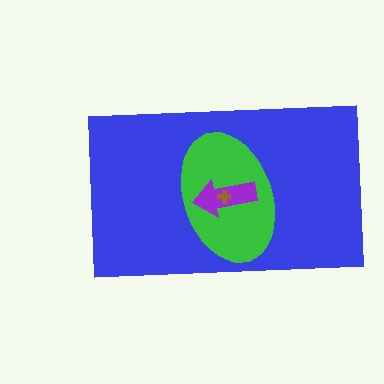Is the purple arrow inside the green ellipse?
Yes.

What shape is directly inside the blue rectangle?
The green ellipse.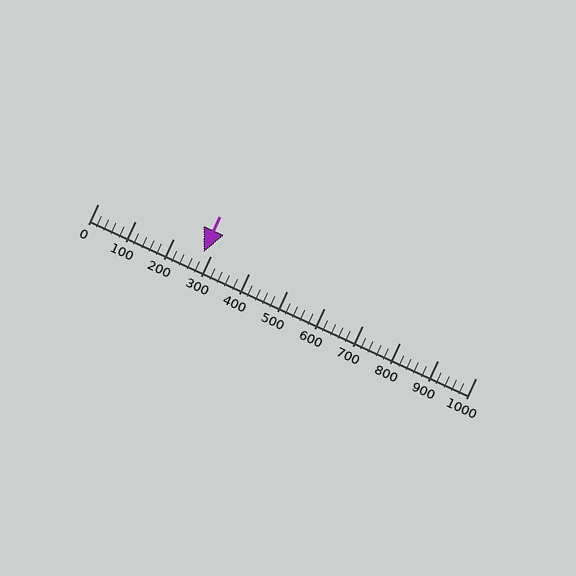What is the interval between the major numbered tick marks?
The major tick marks are spaced 100 units apart.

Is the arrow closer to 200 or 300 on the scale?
The arrow is closer to 300.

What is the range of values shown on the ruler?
The ruler shows values from 0 to 1000.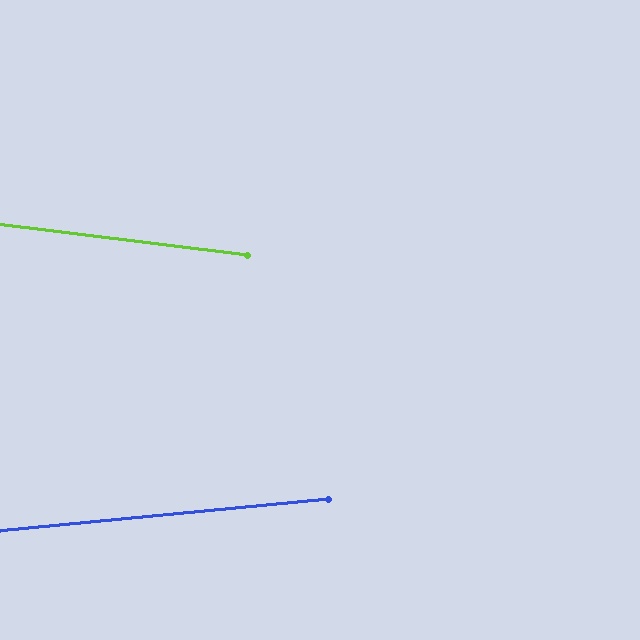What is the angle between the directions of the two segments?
Approximately 13 degrees.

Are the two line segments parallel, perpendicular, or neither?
Neither parallel nor perpendicular — they differ by about 13°.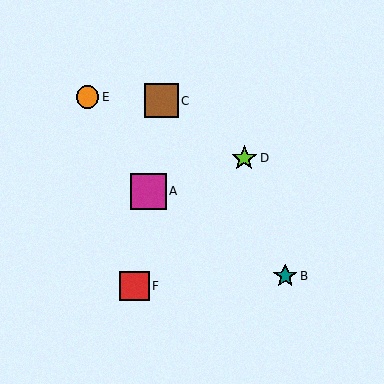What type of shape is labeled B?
Shape B is a teal star.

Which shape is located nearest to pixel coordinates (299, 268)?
The teal star (labeled B) at (285, 276) is nearest to that location.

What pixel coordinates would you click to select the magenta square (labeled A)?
Click at (148, 191) to select the magenta square A.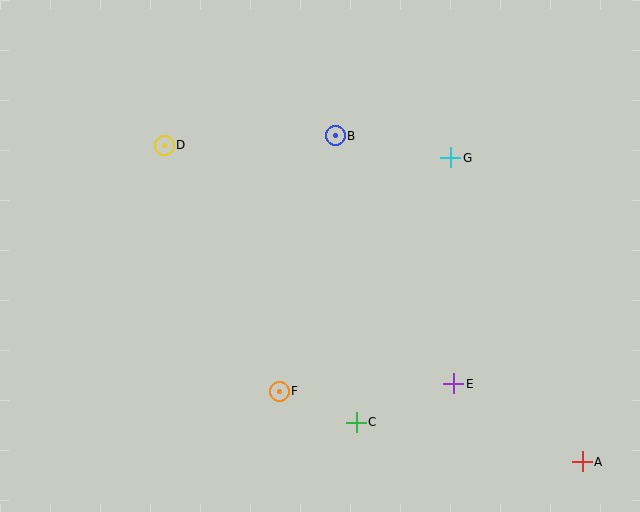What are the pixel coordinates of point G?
Point G is at (451, 158).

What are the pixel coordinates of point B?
Point B is at (335, 136).